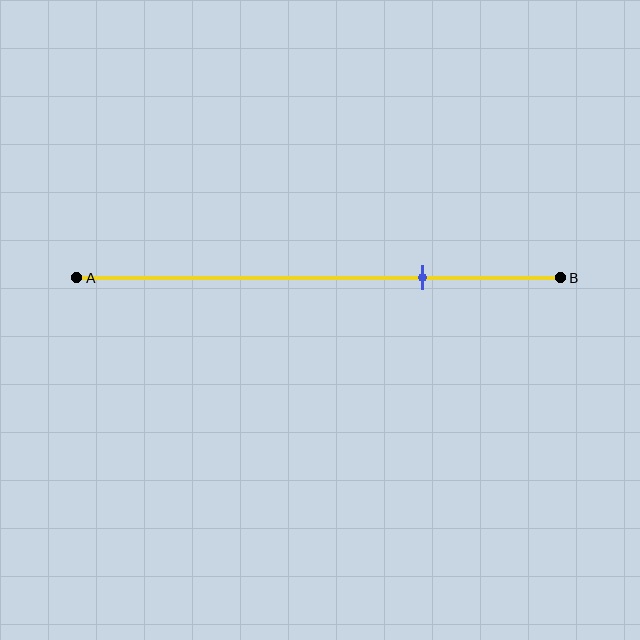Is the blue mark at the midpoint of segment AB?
No, the mark is at about 70% from A, not at the 50% midpoint.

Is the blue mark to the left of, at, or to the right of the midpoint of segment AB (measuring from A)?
The blue mark is to the right of the midpoint of segment AB.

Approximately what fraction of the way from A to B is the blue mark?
The blue mark is approximately 70% of the way from A to B.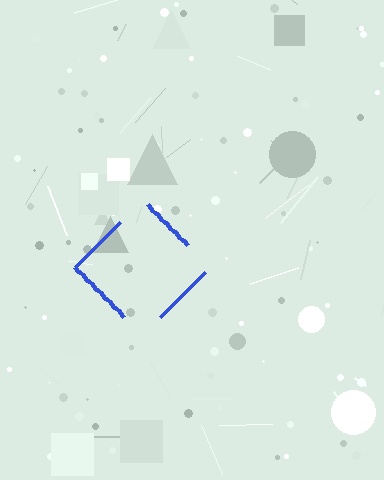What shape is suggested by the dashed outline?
The dashed outline suggests a diamond.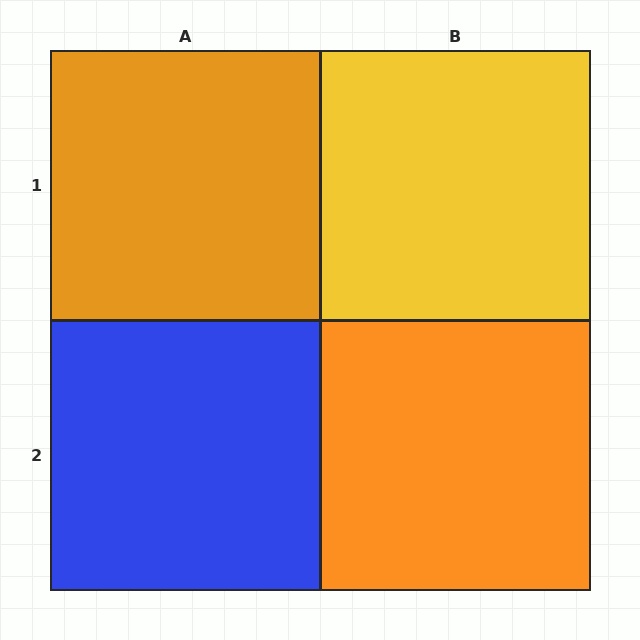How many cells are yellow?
1 cell is yellow.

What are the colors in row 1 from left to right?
Orange, yellow.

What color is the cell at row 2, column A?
Blue.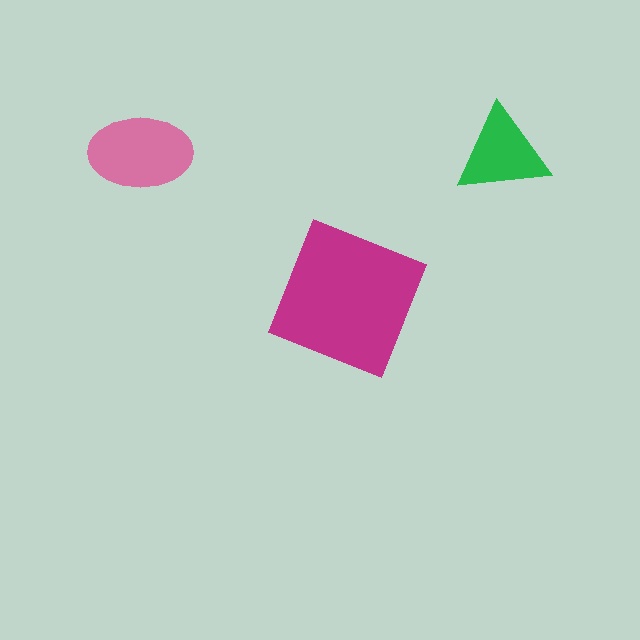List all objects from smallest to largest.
The green triangle, the pink ellipse, the magenta square.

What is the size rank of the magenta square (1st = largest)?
1st.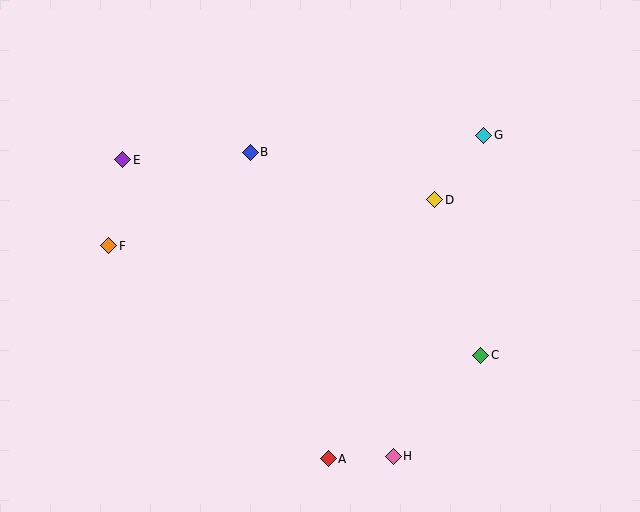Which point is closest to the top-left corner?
Point E is closest to the top-left corner.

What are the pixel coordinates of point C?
Point C is at (481, 355).